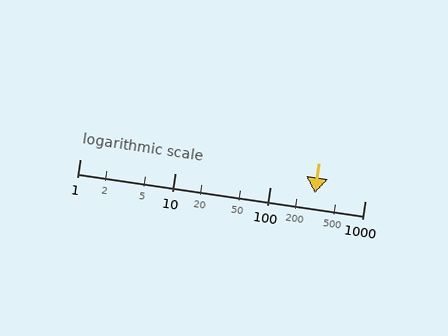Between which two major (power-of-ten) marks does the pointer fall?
The pointer is between 100 and 1000.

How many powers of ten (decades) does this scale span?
The scale spans 3 decades, from 1 to 1000.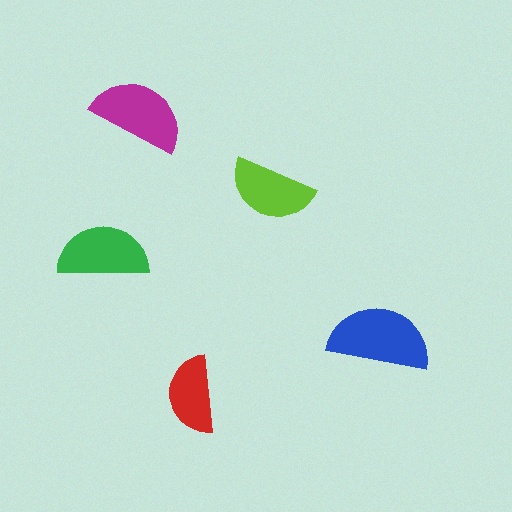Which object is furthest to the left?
The green semicircle is leftmost.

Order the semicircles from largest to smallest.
the blue one, the magenta one, the green one, the lime one, the red one.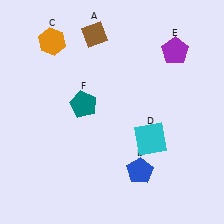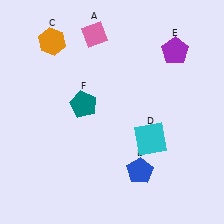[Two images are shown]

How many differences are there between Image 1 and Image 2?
There is 1 difference between the two images.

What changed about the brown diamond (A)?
In Image 1, A is brown. In Image 2, it changed to pink.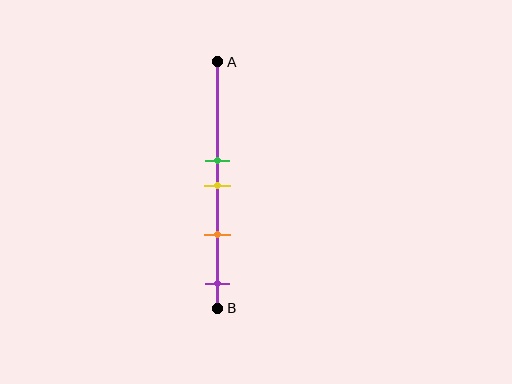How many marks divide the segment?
There are 4 marks dividing the segment.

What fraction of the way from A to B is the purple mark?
The purple mark is approximately 90% (0.9) of the way from A to B.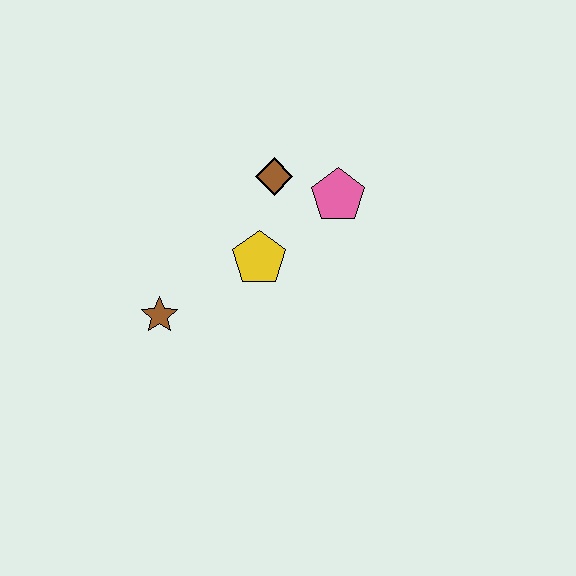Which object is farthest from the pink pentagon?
The brown star is farthest from the pink pentagon.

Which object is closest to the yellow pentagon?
The brown diamond is closest to the yellow pentagon.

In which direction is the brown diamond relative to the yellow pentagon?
The brown diamond is above the yellow pentagon.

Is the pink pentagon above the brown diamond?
No